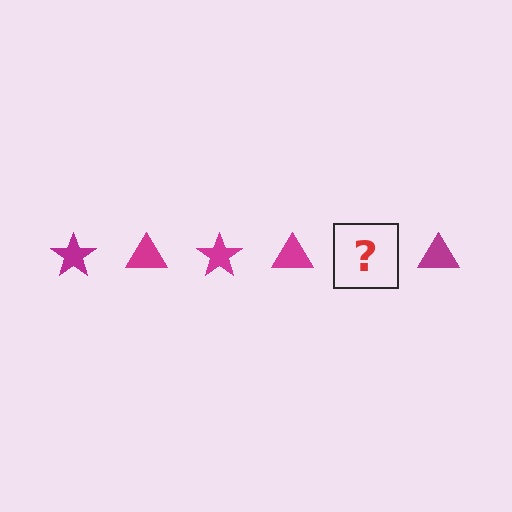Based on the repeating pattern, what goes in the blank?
The blank should be a magenta star.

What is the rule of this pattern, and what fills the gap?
The rule is that the pattern cycles through star, triangle shapes in magenta. The gap should be filled with a magenta star.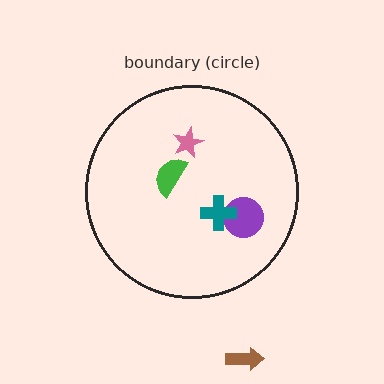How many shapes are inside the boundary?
4 inside, 1 outside.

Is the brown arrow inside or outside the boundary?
Outside.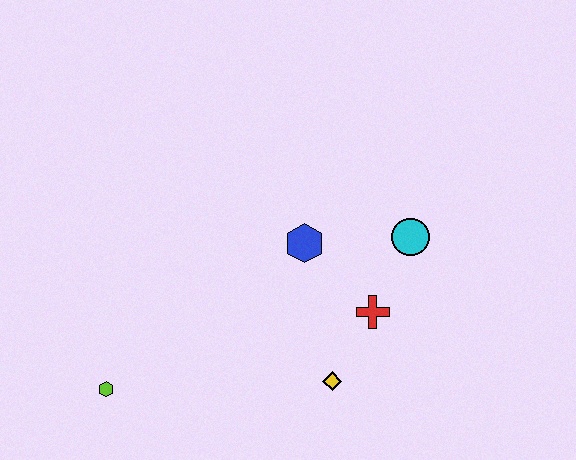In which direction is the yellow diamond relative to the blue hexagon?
The yellow diamond is below the blue hexagon.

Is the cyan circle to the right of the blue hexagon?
Yes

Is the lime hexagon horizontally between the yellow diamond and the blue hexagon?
No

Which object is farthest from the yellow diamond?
The lime hexagon is farthest from the yellow diamond.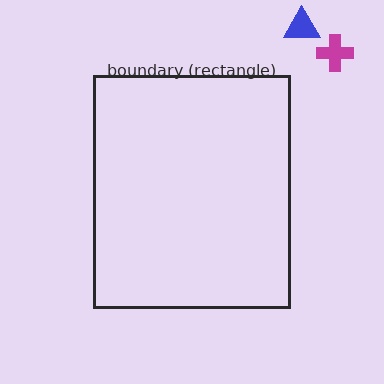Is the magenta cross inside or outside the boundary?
Outside.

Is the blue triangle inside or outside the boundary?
Outside.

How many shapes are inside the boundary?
0 inside, 2 outside.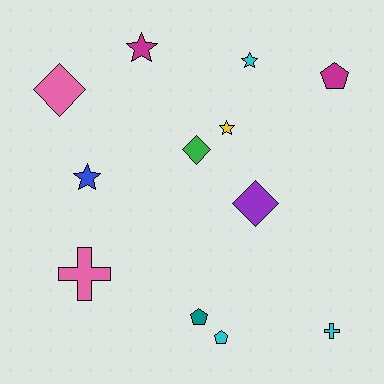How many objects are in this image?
There are 12 objects.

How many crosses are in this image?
There are 2 crosses.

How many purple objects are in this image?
There is 1 purple object.